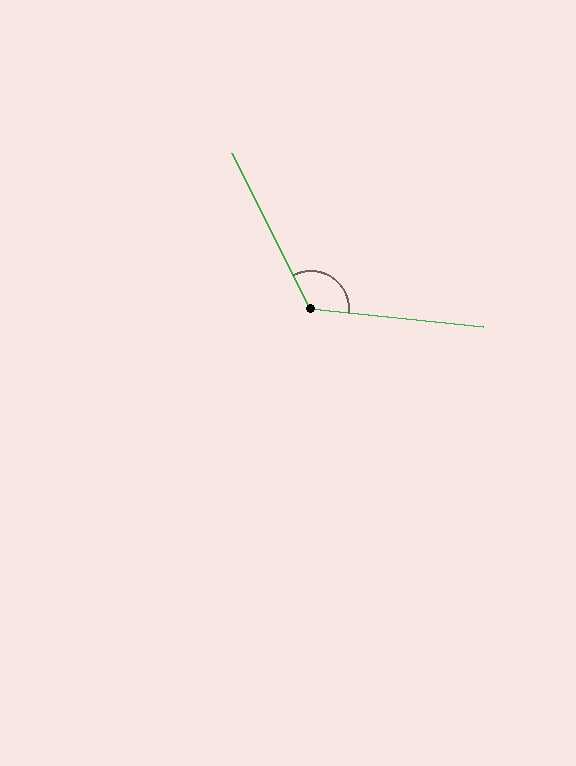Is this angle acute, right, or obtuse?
It is obtuse.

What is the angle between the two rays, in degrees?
Approximately 123 degrees.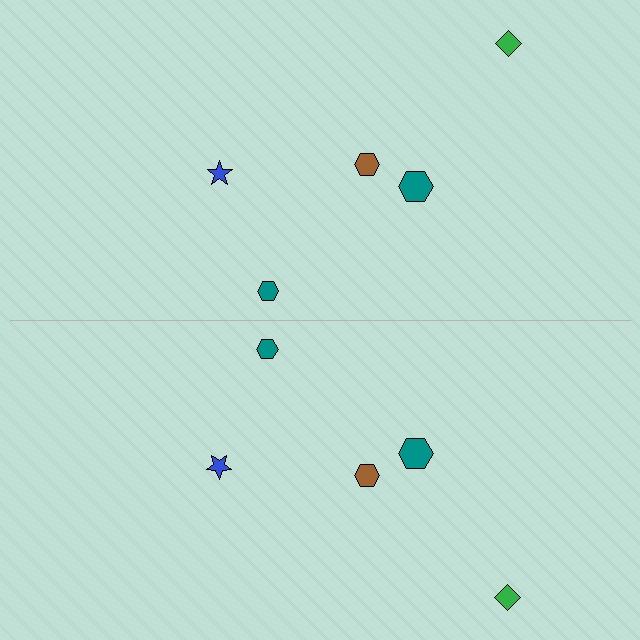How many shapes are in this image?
There are 10 shapes in this image.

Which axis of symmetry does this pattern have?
The pattern has a horizontal axis of symmetry running through the center of the image.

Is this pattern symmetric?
Yes, this pattern has bilateral (reflection) symmetry.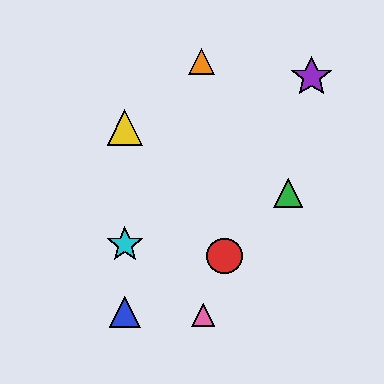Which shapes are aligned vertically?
The blue triangle, the yellow triangle, the cyan star are aligned vertically.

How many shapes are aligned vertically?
3 shapes (the blue triangle, the yellow triangle, the cyan star) are aligned vertically.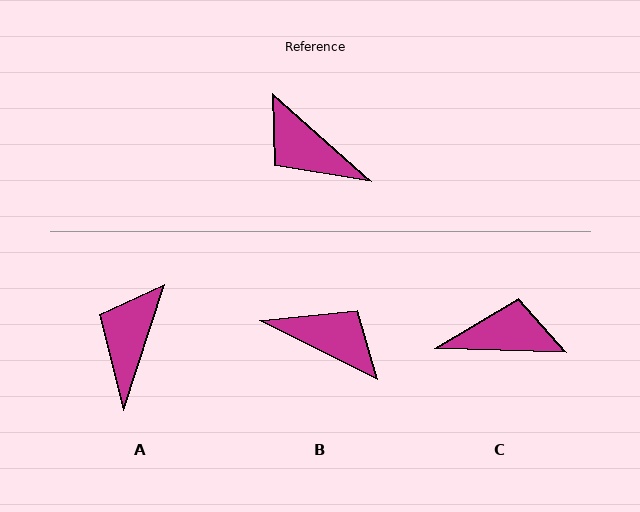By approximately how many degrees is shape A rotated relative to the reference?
Approximately 67 degrees clockwise.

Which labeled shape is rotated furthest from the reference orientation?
B, about 165 degrees away.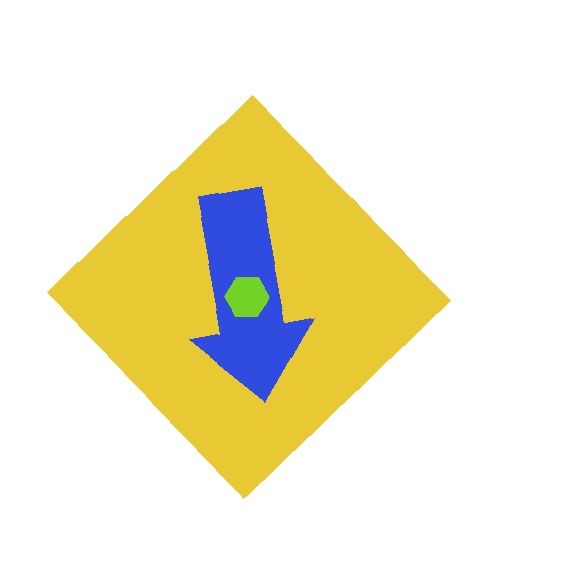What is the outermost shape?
The yellow diamond.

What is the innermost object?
The lime hexagon.